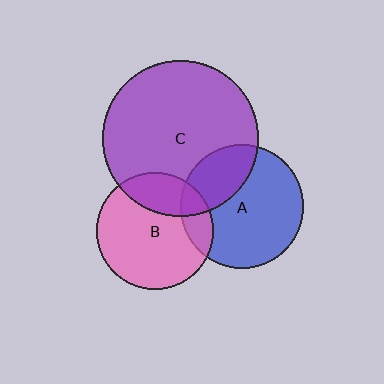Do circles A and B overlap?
Yes.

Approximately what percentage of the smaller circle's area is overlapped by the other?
Approximately 15%.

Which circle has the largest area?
Circle C (purple).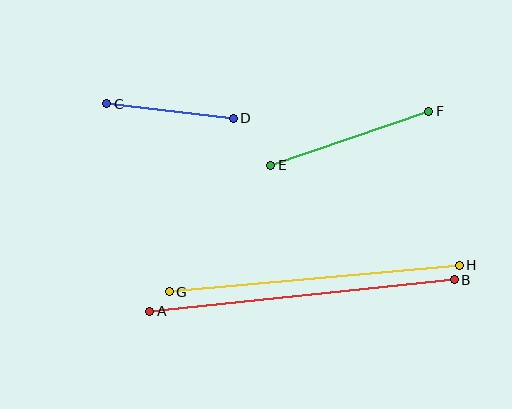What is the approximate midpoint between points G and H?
The midpoint is at approximately (314, 279) pixels.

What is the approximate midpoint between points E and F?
The midpoint is at approximately (350, 138) pixels.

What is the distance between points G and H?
The distance is approximately 291 pixels.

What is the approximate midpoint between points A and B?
The midpoint is at approximately (302, 296) pixels.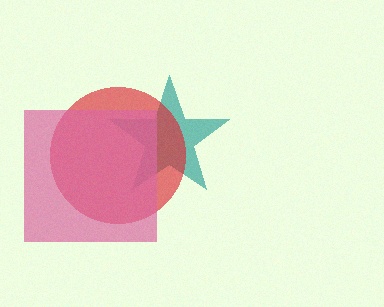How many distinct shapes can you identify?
There are 3 distinct shapes: a teal star, a red circle, a pink square.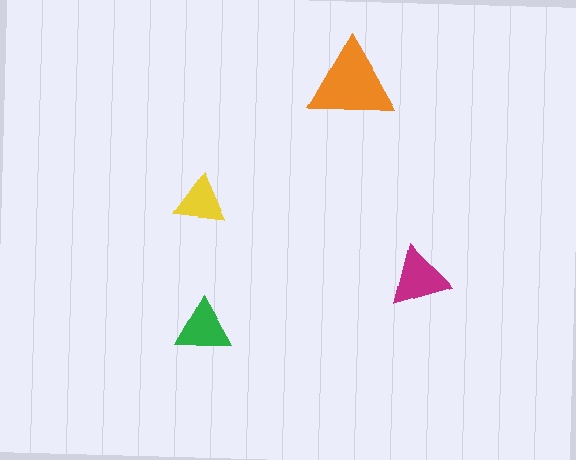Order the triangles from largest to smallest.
the orange one, the magenta one, the green one, the yellow one.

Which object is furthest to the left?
The yellow triangle is leftmost.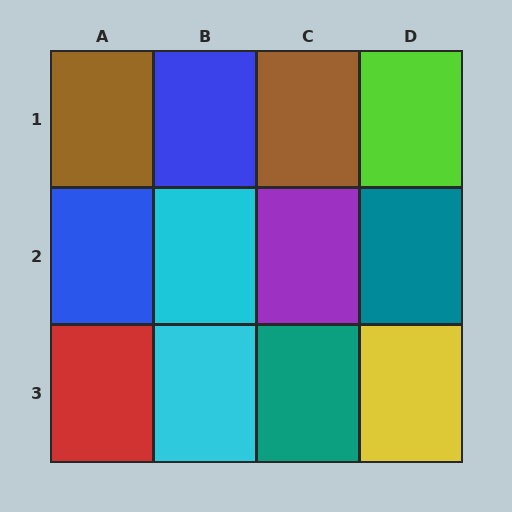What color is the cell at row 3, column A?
Red.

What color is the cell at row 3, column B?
Cyan.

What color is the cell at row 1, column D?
Lime.